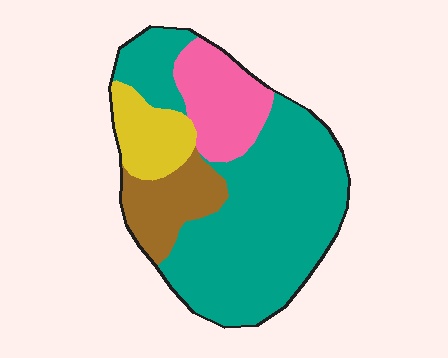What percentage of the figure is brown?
Brown takes up about one eighth (1/8) of the figure.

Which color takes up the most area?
Teal, at roughly 60%.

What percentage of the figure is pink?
Pink takes up less than a sixth of the figure.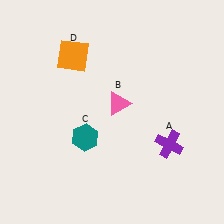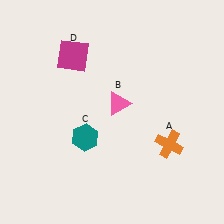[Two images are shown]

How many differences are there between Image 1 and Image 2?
There are 2 differences between the two images.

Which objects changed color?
A changed from purple to orange. D changed from orange to magenta.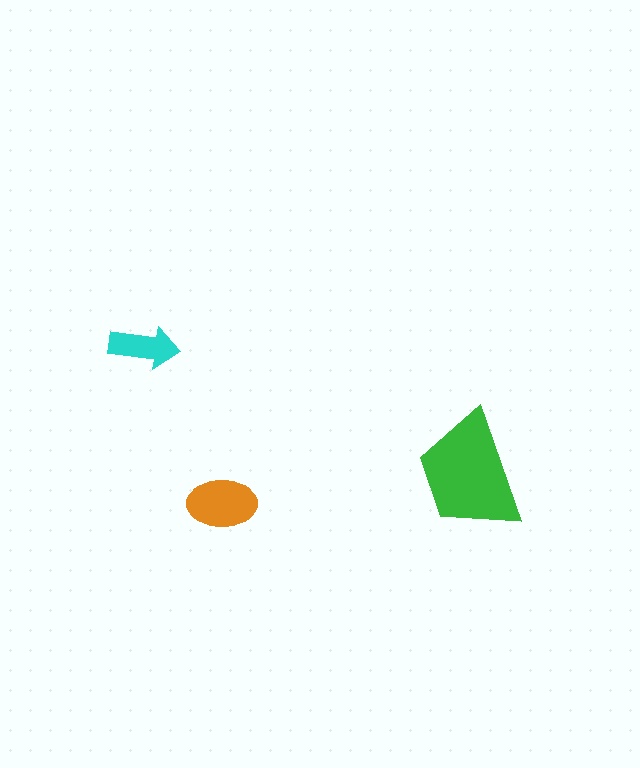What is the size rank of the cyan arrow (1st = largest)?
3rd.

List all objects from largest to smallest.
The green trapezoid, the orange ellipse, the cyan arrow.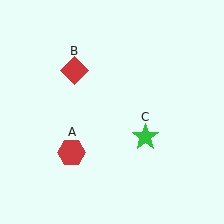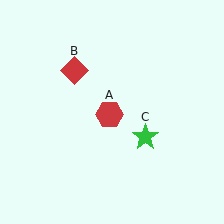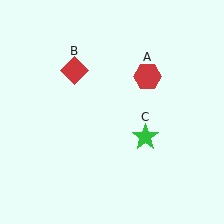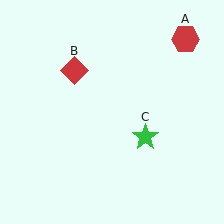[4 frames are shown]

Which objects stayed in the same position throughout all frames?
Red diamond (object B) and green star (object C) remained stationary.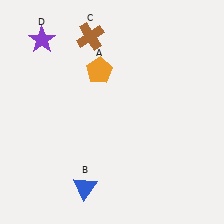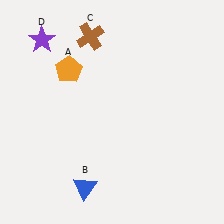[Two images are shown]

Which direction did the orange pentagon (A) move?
The orange pentagon (A) moved left.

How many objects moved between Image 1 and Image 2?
1 object moved between the two images.